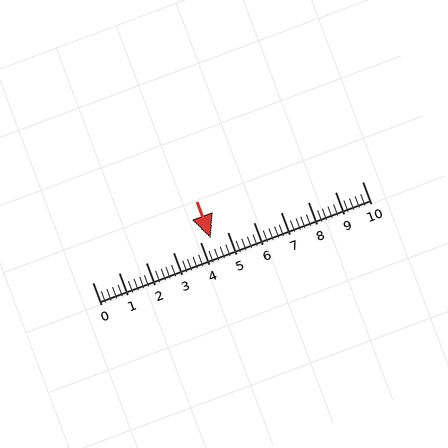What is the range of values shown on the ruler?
The ruler shows values from 0 to 10.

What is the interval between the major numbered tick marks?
The major tick marks are spaced 1 units apart.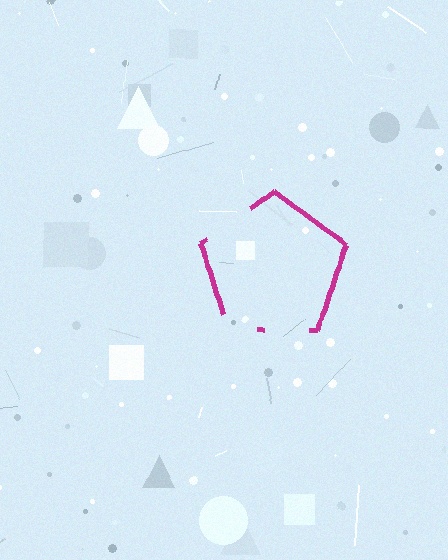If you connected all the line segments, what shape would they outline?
They would outline a pentagon.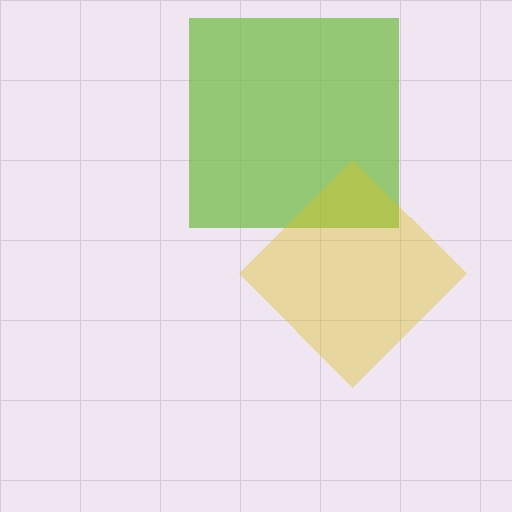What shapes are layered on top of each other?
The layered shapes are: a lime square, a yellow diamond.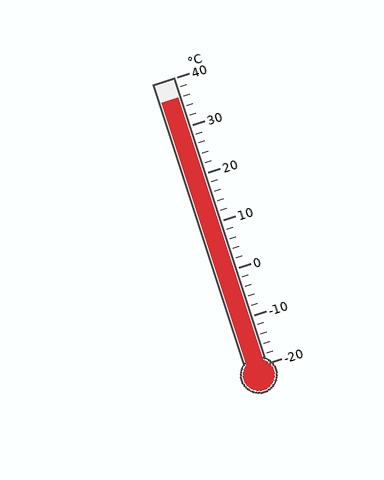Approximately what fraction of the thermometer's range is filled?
The thermometer is filled to approximately 95% of its range.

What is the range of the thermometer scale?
The thermometer scale ranges from -20°C to 40°C.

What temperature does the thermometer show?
The thermometer shows approximately 36°C.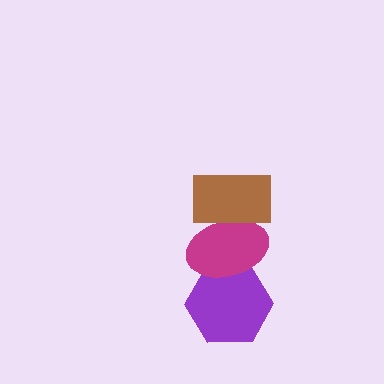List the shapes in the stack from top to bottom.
From top to bottom: the brown rectangle, the magenta ellipse, the purple hexagon.